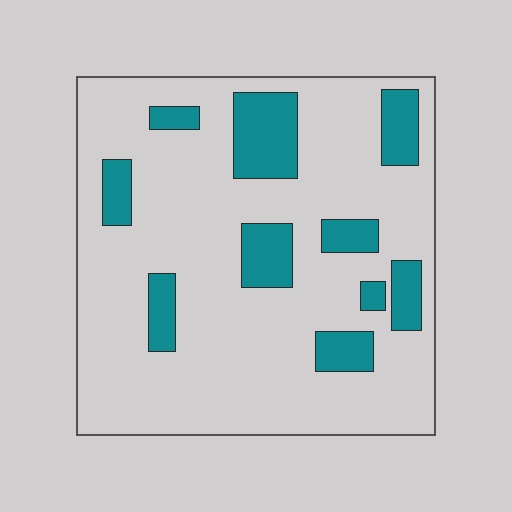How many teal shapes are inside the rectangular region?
10.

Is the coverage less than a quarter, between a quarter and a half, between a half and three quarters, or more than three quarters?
Less than a quarter.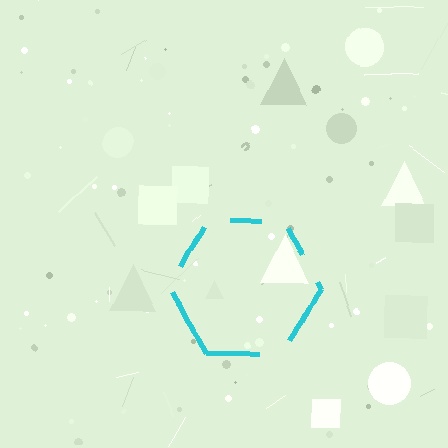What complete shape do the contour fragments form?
The contour fragments form a hexagon.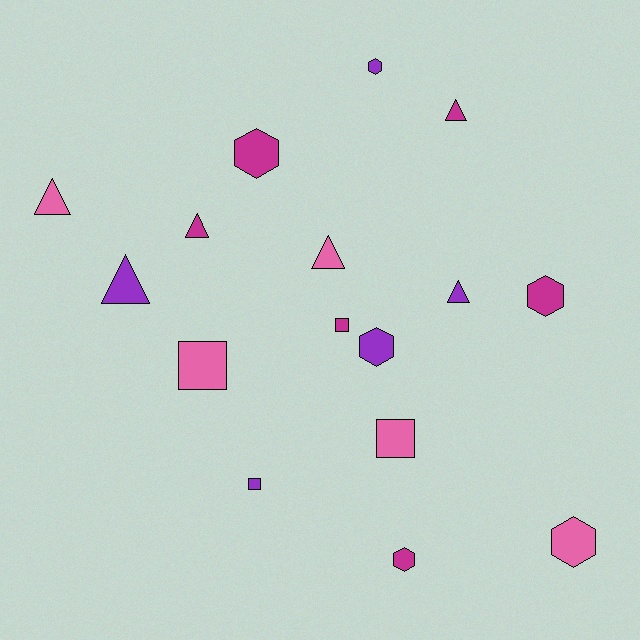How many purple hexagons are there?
There are 2 purple hexagons.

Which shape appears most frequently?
Triangle, with 6 objects.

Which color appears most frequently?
Magenta, with 6 objects.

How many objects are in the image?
There are 16 objects.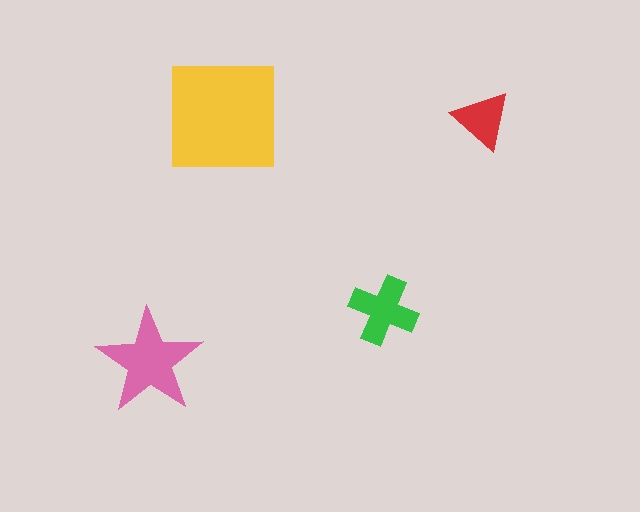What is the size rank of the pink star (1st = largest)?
2nd.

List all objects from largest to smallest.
The yellow square, the pink star, the green cross, the red triangle.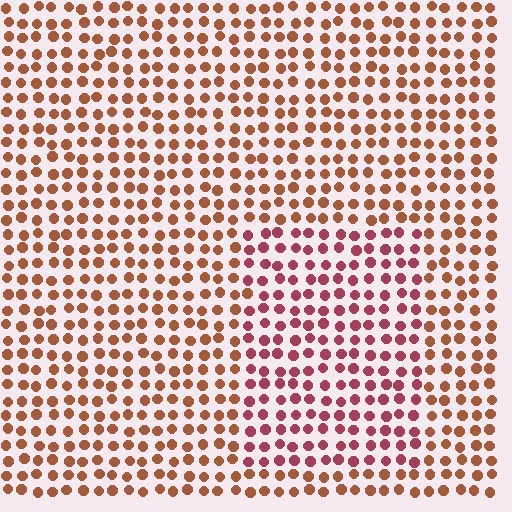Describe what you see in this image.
The image is filled with small brown elements in a uniform arrangement. A rectangle-shaped region is visible where the elements are tinted to a slightly different hue, forming a subtle color boundary.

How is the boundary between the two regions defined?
The boundary is defined purely by a slight shift in hue (about 34 degrees). Spacing, size, and orientation are identical on both sides.